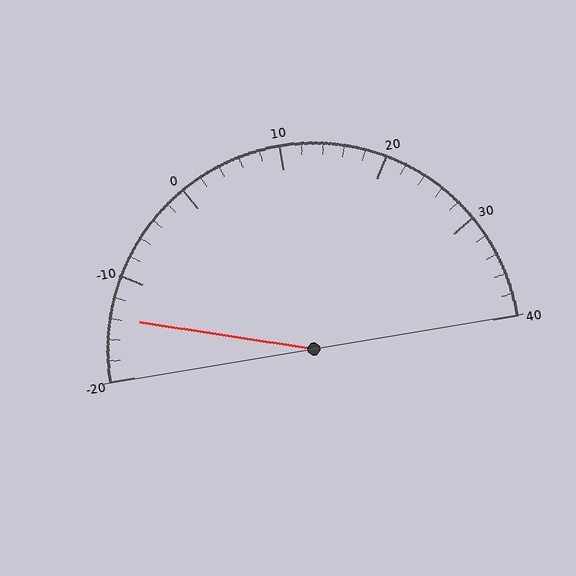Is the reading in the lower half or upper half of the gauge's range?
The reading is in the lower half of the range (-20 to 40).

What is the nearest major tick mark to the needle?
The nearest major tick mark is -10.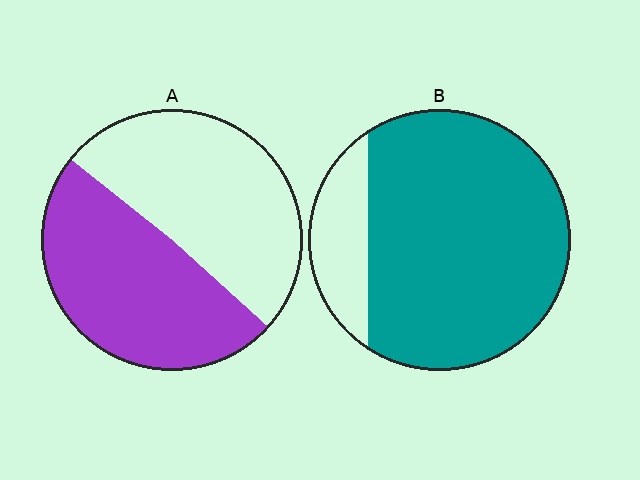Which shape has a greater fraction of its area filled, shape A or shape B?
Shape B.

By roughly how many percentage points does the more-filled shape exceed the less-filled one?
By roughly 35 percentage points (B over A).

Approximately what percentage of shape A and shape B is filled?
A is approximately 50% and B is approximately 85%.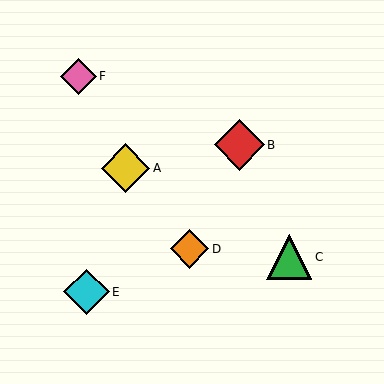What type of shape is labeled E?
Shape E is a cyan diamond.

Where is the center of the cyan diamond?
The center of the cyan diamond is at (87, 292).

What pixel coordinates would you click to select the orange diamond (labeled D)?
Click at (190, 249) to select the orange diamond D.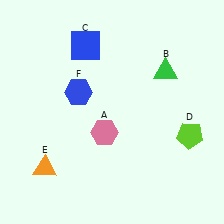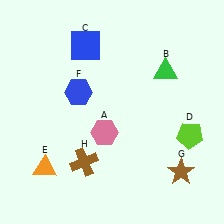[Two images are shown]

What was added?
A brown star (G), a brown cross (H) were added in Image 2.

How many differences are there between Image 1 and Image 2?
There are 2 differences between the two images.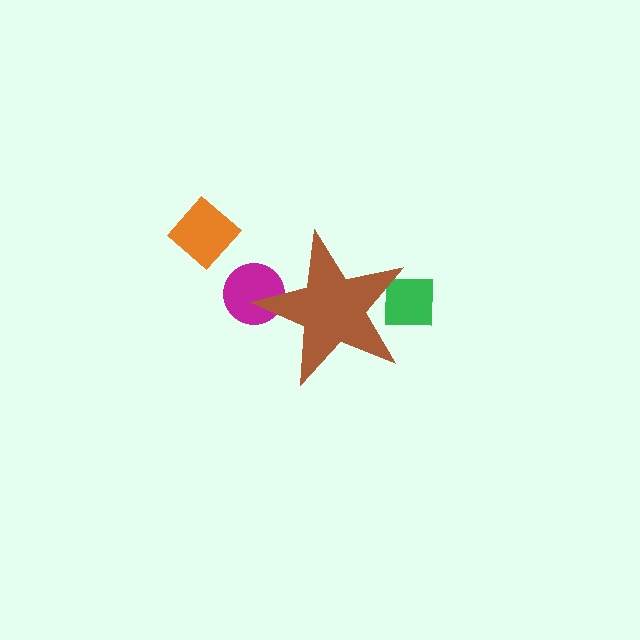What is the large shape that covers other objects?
A brown star.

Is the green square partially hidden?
Yes, the green square is partially hidden behind the brown star.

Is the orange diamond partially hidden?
No, the orange diamond is fully visible.